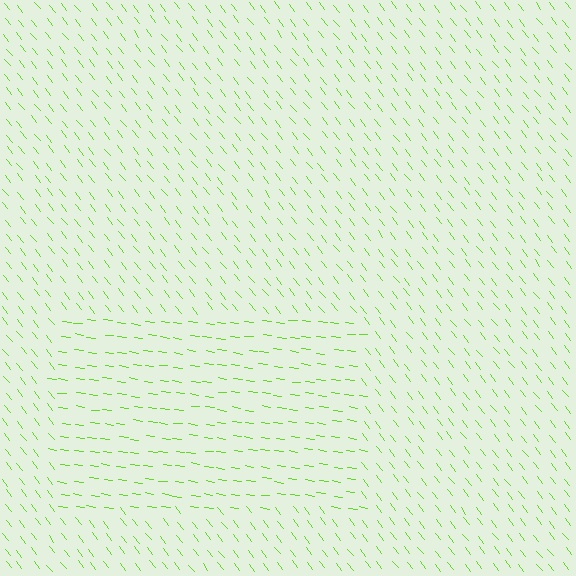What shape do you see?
I see a rectangle.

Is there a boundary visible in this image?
Yes, there is a texture boundary formed by a change in line orientation.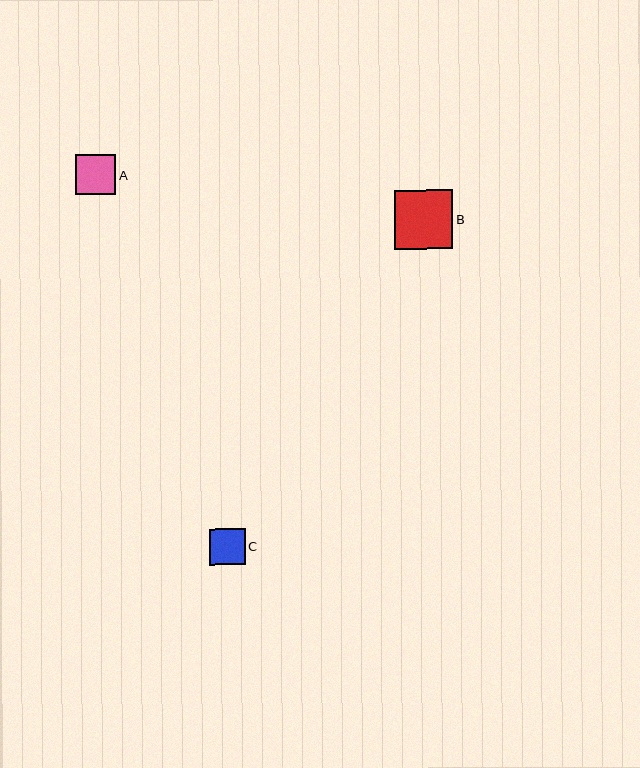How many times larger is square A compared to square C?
Square A is approximately 1.1 times the size of square C.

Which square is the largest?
Square B is the largest with a size of approximately 59 pixels.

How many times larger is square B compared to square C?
Square B is approximately 1.6 times the size of square C.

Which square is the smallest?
Square C is the smallest with a size of approximately 36 pixels.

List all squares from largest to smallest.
From largest to smallest: B, A, C.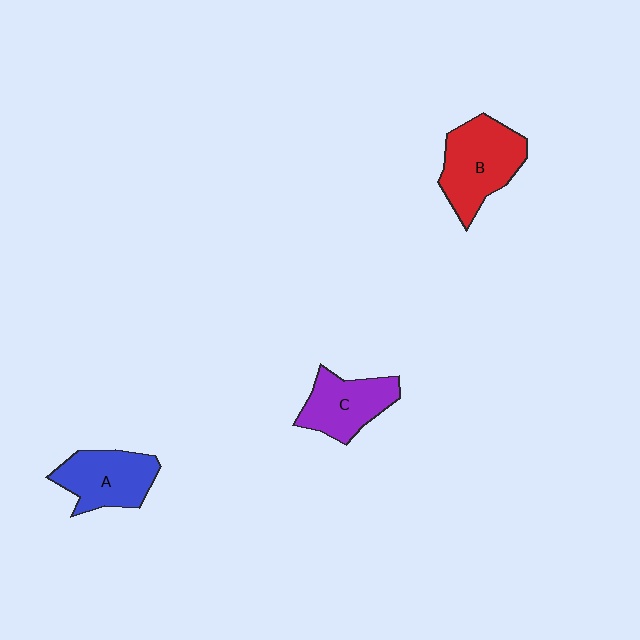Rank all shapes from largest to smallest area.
From largest to smallest: B (red), A (blue), C (purple).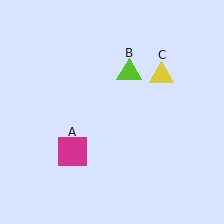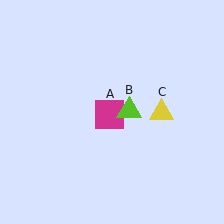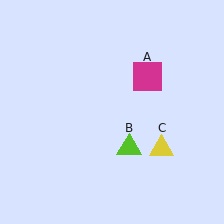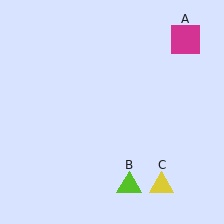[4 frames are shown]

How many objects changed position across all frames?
3 objects changed position: magenta square (object A), lime triangle (object B), yellow triangle (object C).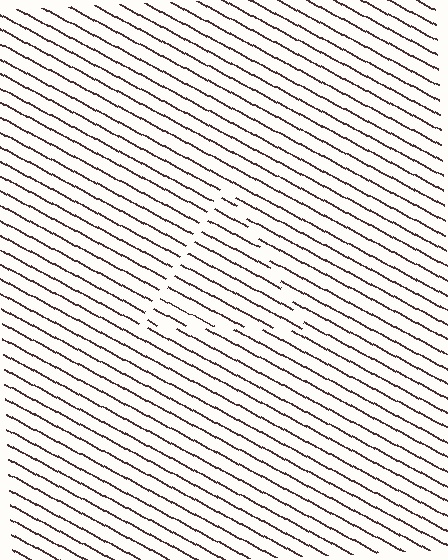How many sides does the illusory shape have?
3 sides — the line-ends trace a triangle.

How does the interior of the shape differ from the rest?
The interior of the shape contains the same grating, shifted by half a period — the contour is defined by the phase discontinuity where line-ends from the inner and outer gratings abut.